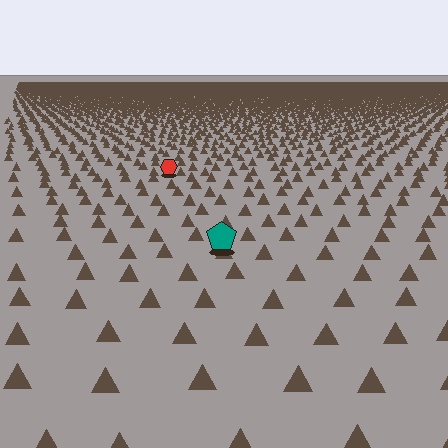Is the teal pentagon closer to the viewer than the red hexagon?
Yes. The teal pentagon is closer — you can tell from the texture gradient: the ground texture is coarser near it.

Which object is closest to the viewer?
The teal pentagon is closest. The texture marks near it are larger and more spread out.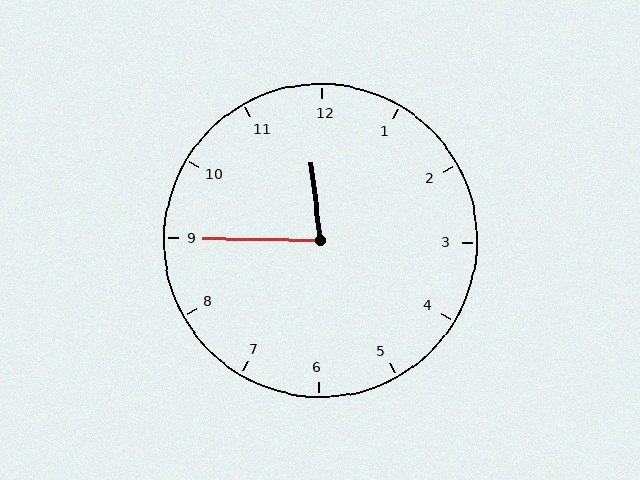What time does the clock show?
11:45.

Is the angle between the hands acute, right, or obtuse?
It is acute.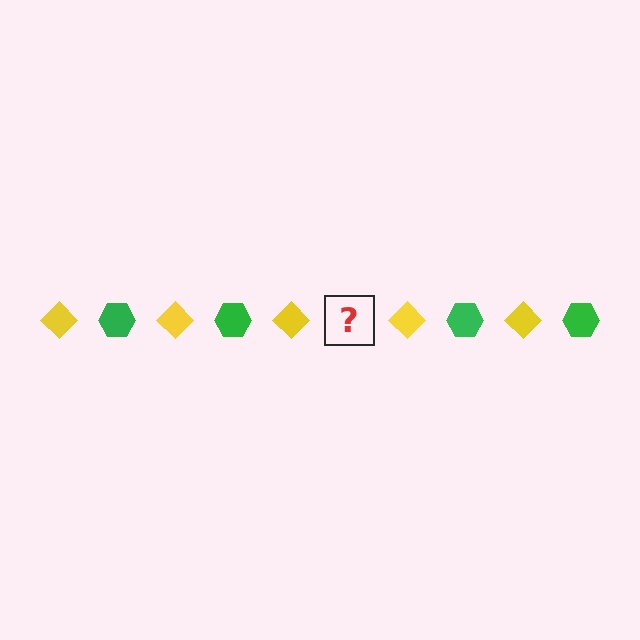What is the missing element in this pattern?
The missing element is a green hexagon.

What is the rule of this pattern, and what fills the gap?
The rule is that the pattern alternates between yellow diamond and green hexagon. The gap should be filled with a green hexagon.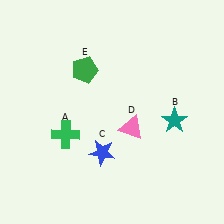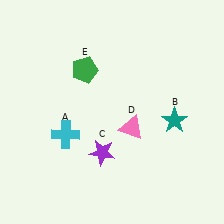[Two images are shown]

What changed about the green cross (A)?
In Image 1, A is green. In Image 2, it changed to cyan.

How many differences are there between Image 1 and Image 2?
There are 2 differences between the two images.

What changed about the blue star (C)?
In Image 1, C is blue. In Image 2, it changed to purple.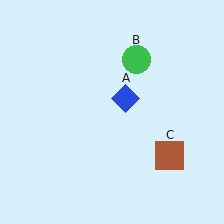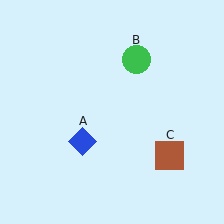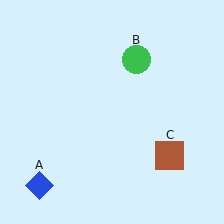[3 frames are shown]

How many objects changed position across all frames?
1 object changed position: blue diamond (object A).